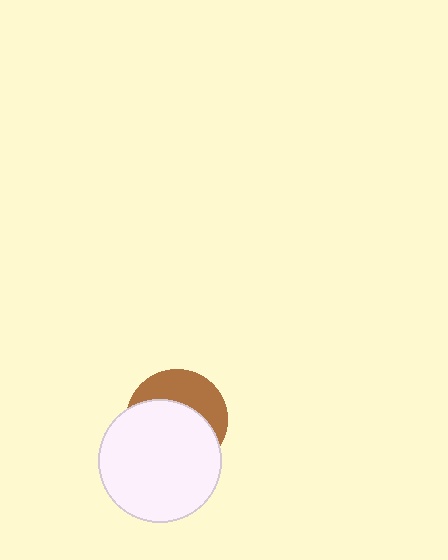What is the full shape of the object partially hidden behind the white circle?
The partially hidden object is a brown circle.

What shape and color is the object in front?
The object in front is a white circle.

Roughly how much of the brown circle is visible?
A small part of it is visible (roughly 38%).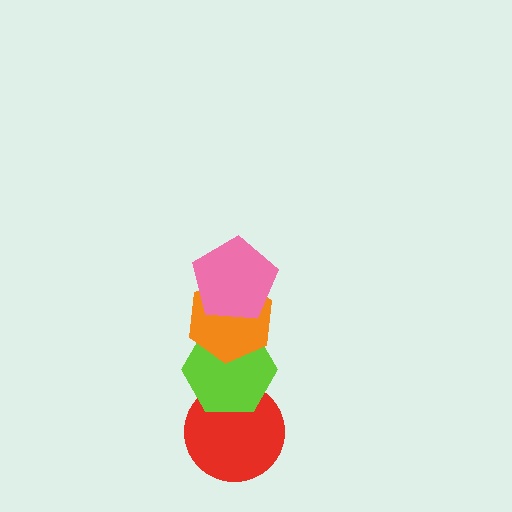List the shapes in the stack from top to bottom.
From top to bottom: the pink pentagon, the orange hexagon, the lime hexagon, the red circle.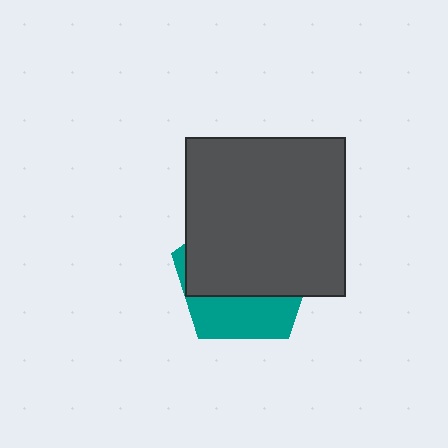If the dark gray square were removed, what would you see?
You would see the complete teal pentagon.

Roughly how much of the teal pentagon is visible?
A small part of it is visible (roughly 34%).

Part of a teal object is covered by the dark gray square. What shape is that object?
It is a pentagon.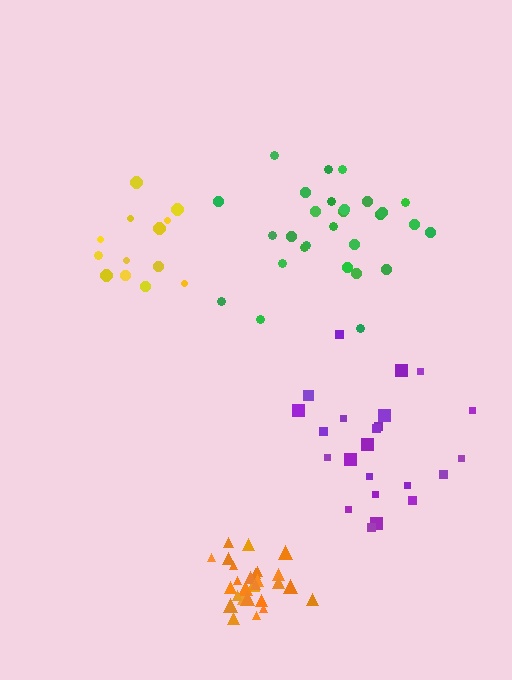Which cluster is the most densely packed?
Orange.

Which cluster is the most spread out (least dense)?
Yellow.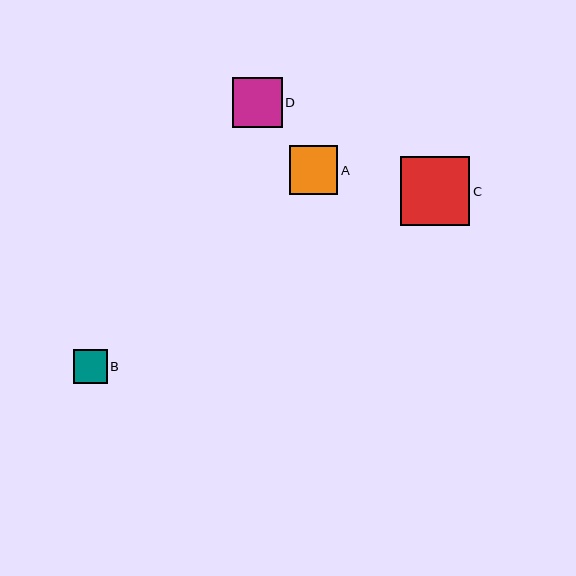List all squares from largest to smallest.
From largest to smallest: C, D, A, B.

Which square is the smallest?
Square B is the smallest with a size of approximately 34 pixels.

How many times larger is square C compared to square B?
Square C is approximately 2.1 times the size of square B.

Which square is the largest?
Square C is the largest with a size of approximately 69 pixels.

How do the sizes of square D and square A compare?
Square D and square A are approximately the same size.